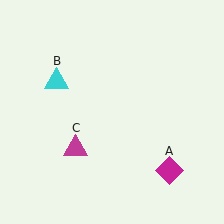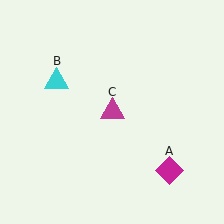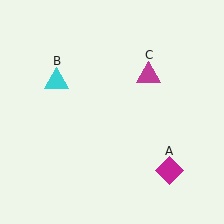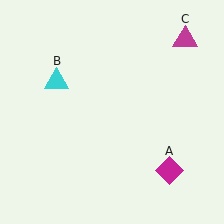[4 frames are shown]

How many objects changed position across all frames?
1 object changed position: magenta triangle (object C).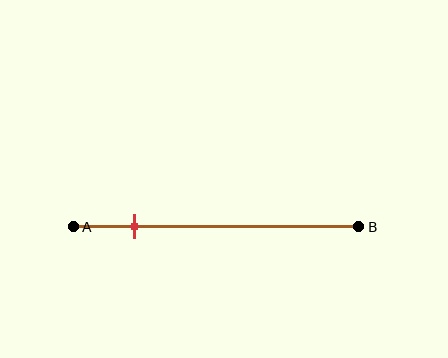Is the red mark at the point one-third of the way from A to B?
No, the mark is at about 20% from A, not at the 33% one-third point.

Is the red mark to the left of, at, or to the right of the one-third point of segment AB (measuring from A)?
The red mark is to the left of the one-third point of segment AB.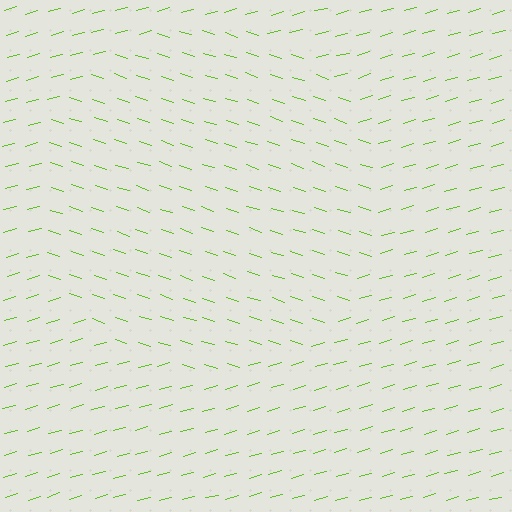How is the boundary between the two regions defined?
The boundary is defined purely by a change in line orientation (approximately 34 degrees difference). All lines are the same color and thickness.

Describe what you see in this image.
The image is filled with small lime line segments. A circle region in the image has lines oriented differently from the surrounding lines, creating a visible texture boundary.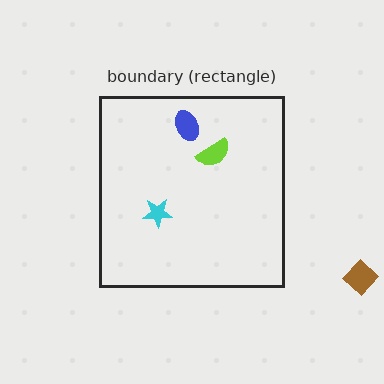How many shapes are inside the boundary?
3 inside, 1 outside.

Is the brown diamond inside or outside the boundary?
Outside.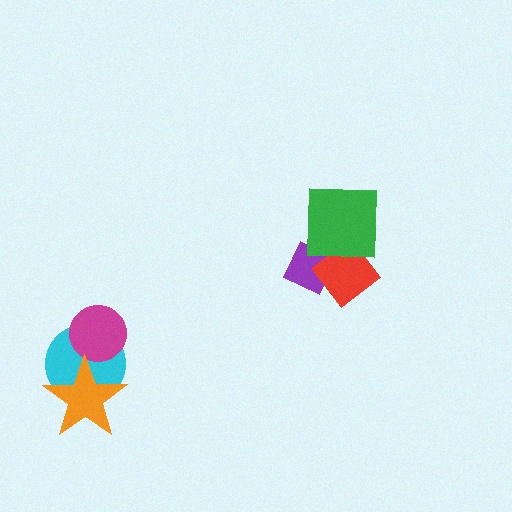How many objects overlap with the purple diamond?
2 objects overlap with the purple diamond.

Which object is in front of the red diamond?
The green square is in front of the red diamond.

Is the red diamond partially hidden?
Yes, it is partially covered by another shape.